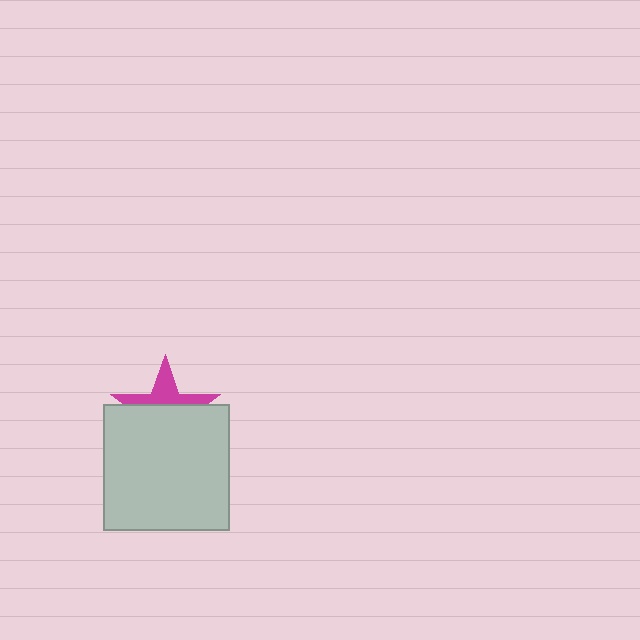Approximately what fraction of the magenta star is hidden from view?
Roughly 62% of the magenta star is hidden behind the light gray square.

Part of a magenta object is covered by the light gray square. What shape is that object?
It is a star.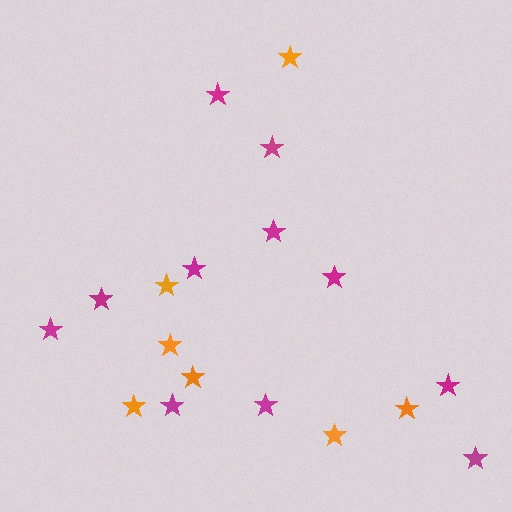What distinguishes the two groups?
There are 2 groups: one group of magenta stars (11) and one group of orange stars (7).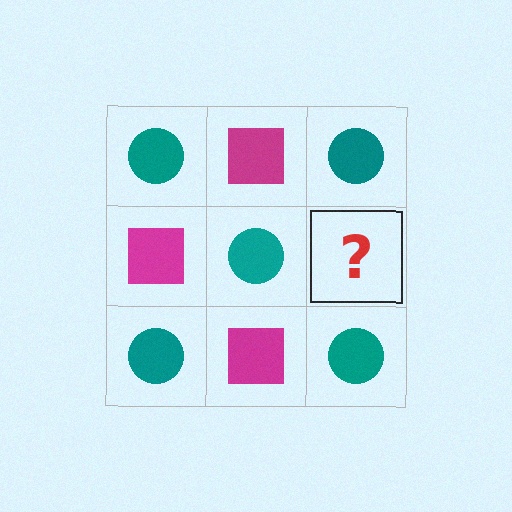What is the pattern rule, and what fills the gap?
The rule is that it alternates teal circle and magenta square in a checkerboard pattern. The gap should be filled with a magenta square.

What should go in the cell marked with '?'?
The missing cell should contain a magenta square.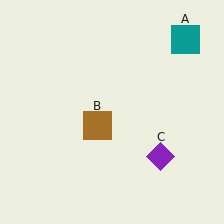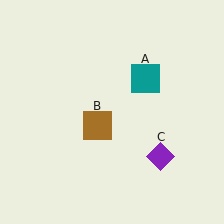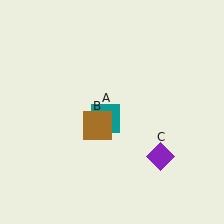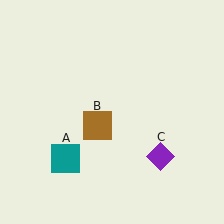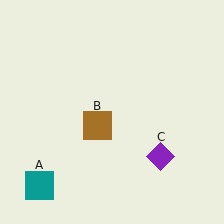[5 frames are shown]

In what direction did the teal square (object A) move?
The teal square (object A) moved down and to the left.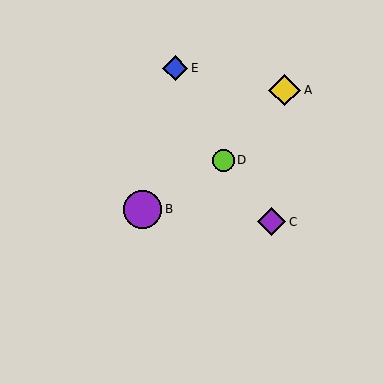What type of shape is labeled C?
Shape C is a purple diamond.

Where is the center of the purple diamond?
The center of the purple diamond is at (272, 222).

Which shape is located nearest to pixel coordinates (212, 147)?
The lime circle (labeled D) at (223, 160) is nearest to that location.